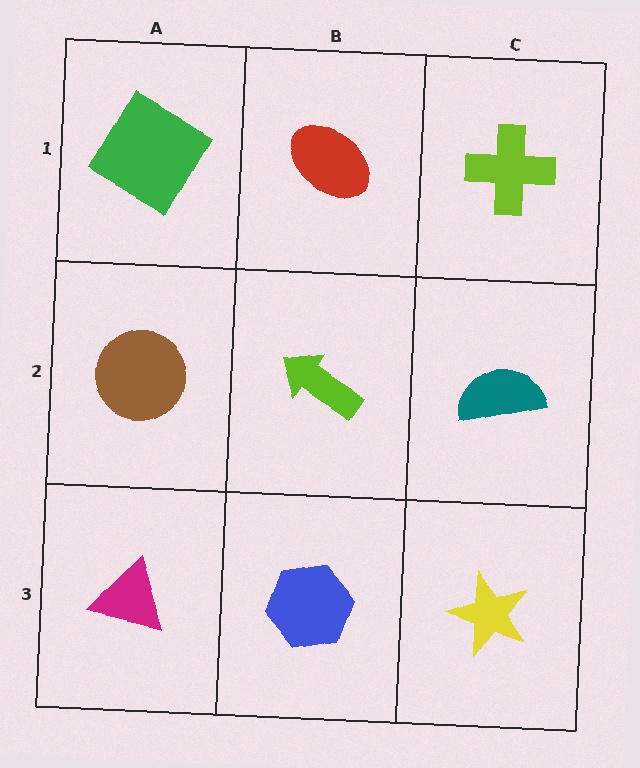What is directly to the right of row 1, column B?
A lime cross.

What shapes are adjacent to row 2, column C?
A lime cross (row 1, column C), a yellow star (row 3, column C), a lime arrow (row 2, column B).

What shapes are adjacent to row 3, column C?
A teal semicircle (row 2, column C), a blue hexagon (row 3, column B).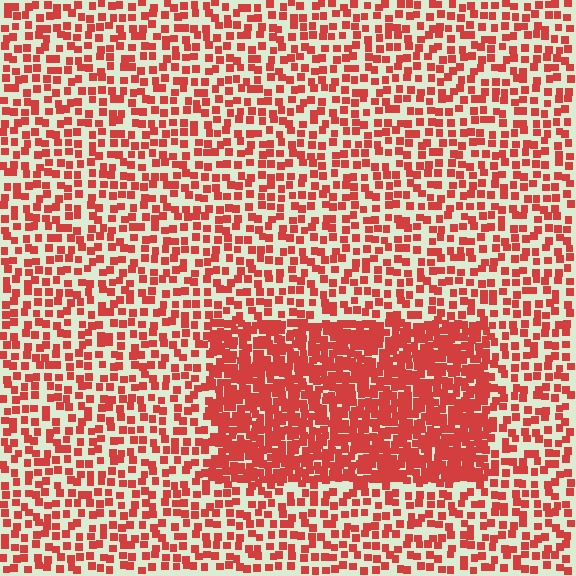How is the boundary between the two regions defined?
The boundary is defined by a change in element density (approximately 2.3x ratio). All elements are the same color, size, and shape.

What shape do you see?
I see a rectangle.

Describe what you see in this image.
The image contains small red elements arranged at two different densities. A rectangle-shaped region is visible where the elements are more densely packed than the surrounding area.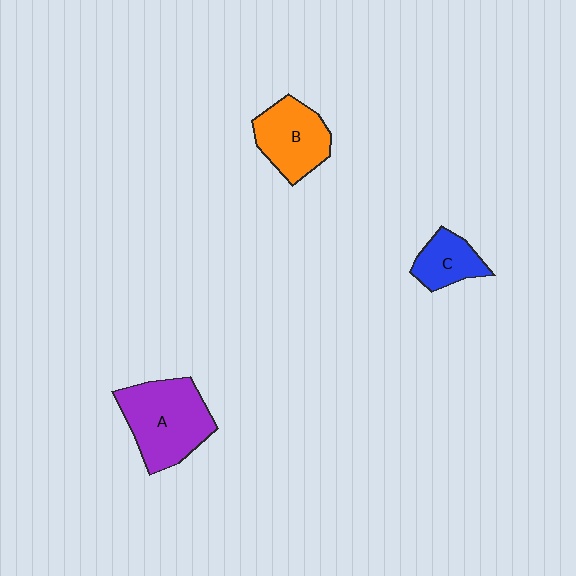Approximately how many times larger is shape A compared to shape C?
Approximately 2.1 times.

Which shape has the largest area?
Shape A (purple).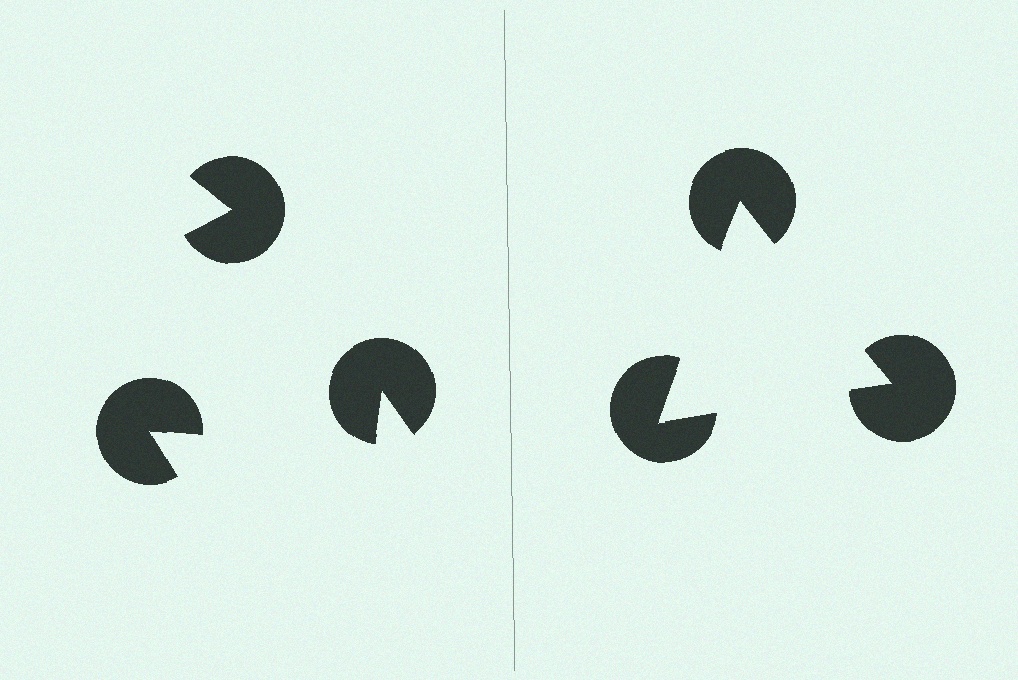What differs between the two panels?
The pac-man discs are positioned identically on both sides; only the wedge orientations differ. On the right they align to a triangle; on the left they are misaligned.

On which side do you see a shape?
An illusory triangle appears on the right side. On the left side the wedge cuts are rotated, so no coherent shape forms.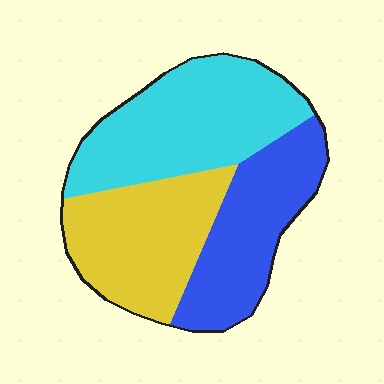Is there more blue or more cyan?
Cyan.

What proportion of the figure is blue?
Blue covers 29% of the figure.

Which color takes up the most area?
Cyan, at roughly 40%.